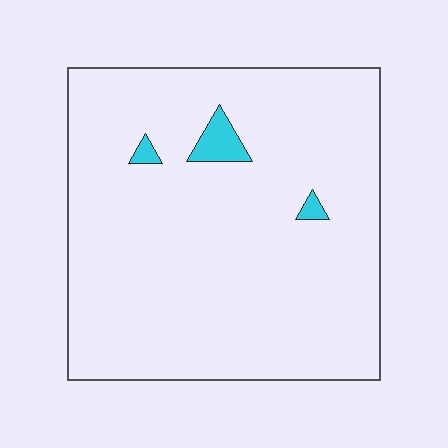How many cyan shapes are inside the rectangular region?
3.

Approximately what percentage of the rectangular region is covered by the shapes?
Approximately 5%.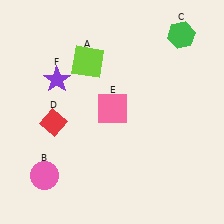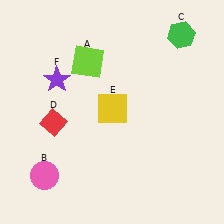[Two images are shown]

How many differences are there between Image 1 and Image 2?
There is 1 difference between the two images.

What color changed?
The square (E) changed from pink in Image 1 to yellow in Image 2.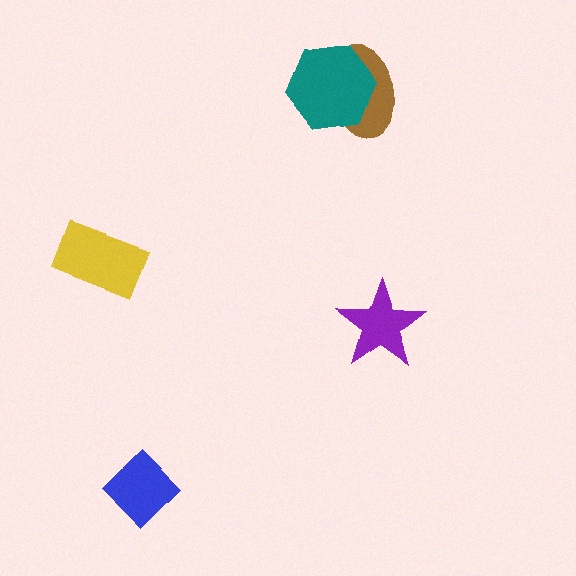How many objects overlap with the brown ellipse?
1 object overlaps with the brown ellipse.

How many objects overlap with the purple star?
0 objects overlap with the purple star.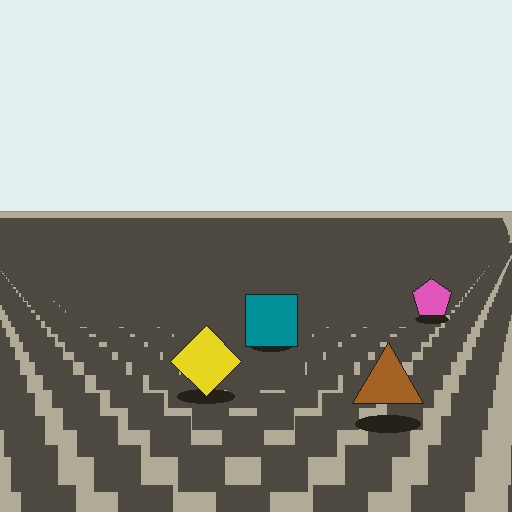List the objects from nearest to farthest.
From nearest to farthest: the brown triangle, the yellow diamond, the teal square, the pink pentagon.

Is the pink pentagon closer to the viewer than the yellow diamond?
No. The yellow diamond is closer — you can tell from the texture gradient: the ground texture is coarser near it.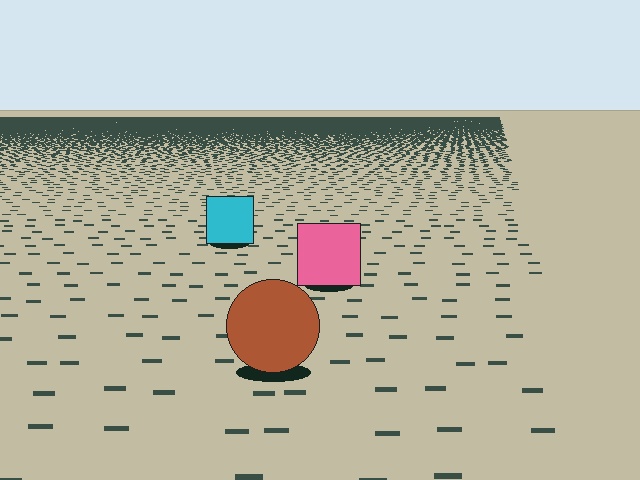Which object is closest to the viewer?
The brown circle is closest. The texture marks near it are larger and more spread out.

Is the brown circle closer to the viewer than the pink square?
Yes. The brown circle is closer — you can tell from the texture gradient: the ground texture is coarser near it.